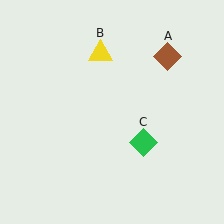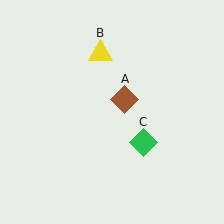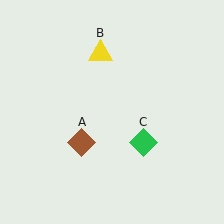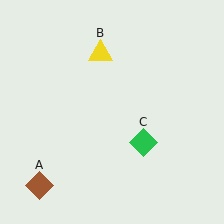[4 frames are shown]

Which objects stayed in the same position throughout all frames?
Yellow triangle (object B) and green diamond (object C) remained stationary.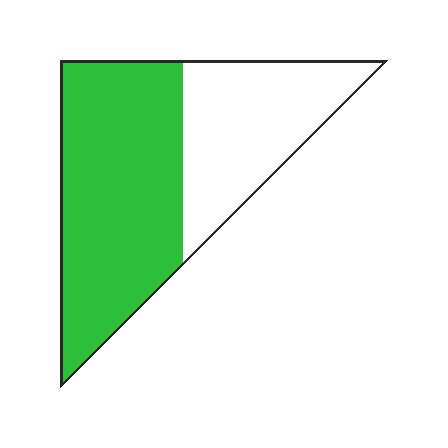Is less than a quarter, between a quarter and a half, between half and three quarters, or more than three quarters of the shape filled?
Between half and three quarters.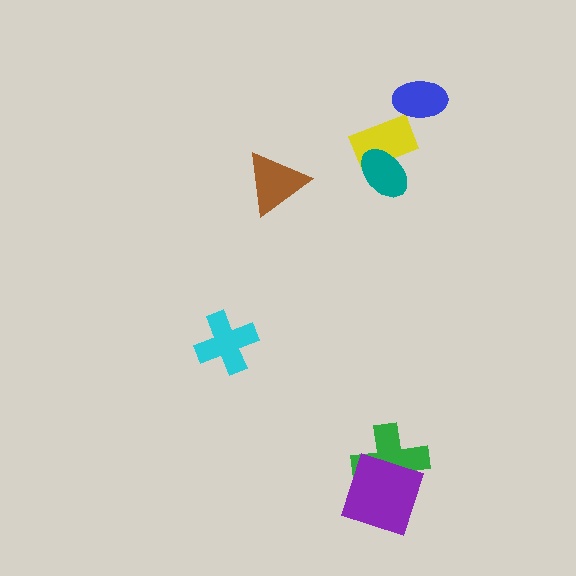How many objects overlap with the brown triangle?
0 objects overlap with the brown triangle.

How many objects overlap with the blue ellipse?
0 objects overlap with the blue ellipse.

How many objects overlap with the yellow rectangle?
1 object overlaps with the yellow rectangle.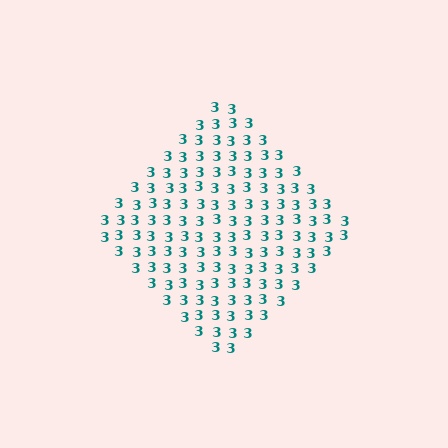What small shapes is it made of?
It is made of small digit 3's.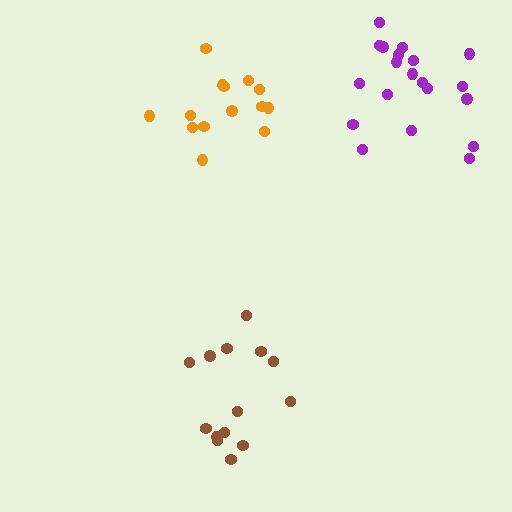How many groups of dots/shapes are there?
There are 3 groups.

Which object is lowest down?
The brown cluster is bottommost.